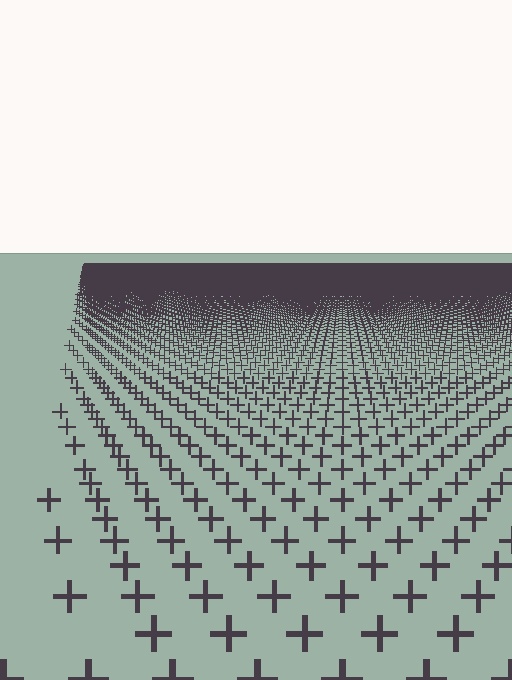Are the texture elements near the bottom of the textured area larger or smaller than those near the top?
Larger. Near the bottom, elements are closer to the viewer and appear at a bigger on-screen size.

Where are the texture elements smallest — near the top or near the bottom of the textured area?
Near the top.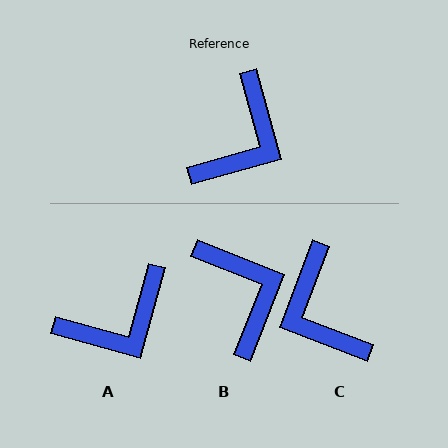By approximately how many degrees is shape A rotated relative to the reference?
Approximately 31 degrees clockwise.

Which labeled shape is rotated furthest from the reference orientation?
C, about 127 degrees away.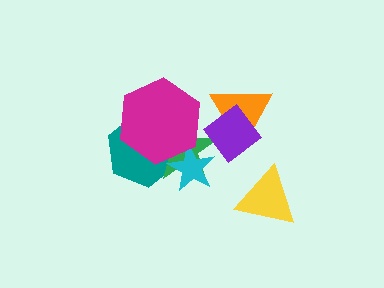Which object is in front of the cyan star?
The magenta hexagon is in front of the cyan star.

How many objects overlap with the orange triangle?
1 object overlaps with the orange triangle.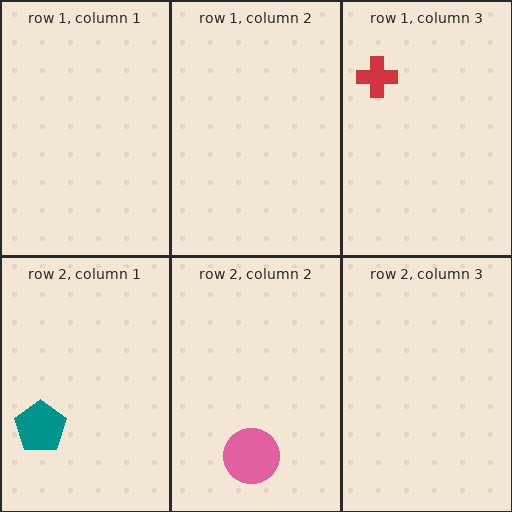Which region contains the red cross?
The row 1, column 3 region.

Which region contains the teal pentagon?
The row 2, column 1 region.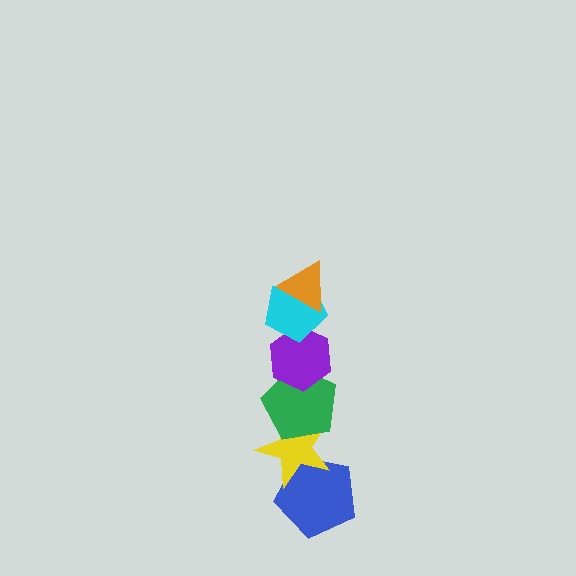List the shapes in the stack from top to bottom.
From top to bottom: the orange triangle, the cyan pentagon, the purple hexagon, the green pentagon, the yellow star, the blue pentagon.